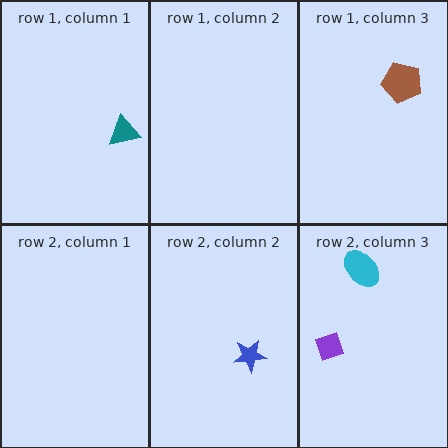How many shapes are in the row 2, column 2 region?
1.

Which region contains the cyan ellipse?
The row 2, column 3 region.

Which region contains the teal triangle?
The row 1, column 1 region.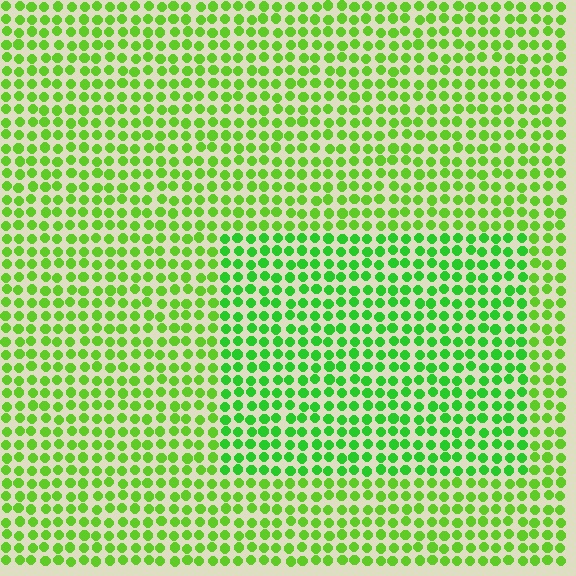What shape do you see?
I see a rectangle.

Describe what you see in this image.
The image is filled with small lime elements in a uniform arrangement. A rectangle-shaped region is visible where the elements are tinted to a slightly different hue, forming a subtle color boundary.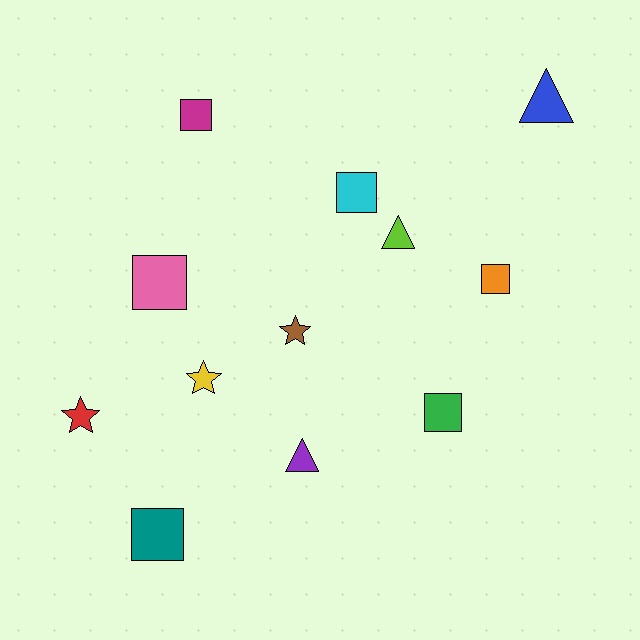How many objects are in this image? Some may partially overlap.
There are 12 objects.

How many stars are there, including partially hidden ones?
There are 3 stars.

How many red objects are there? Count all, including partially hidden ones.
There is 1 red object.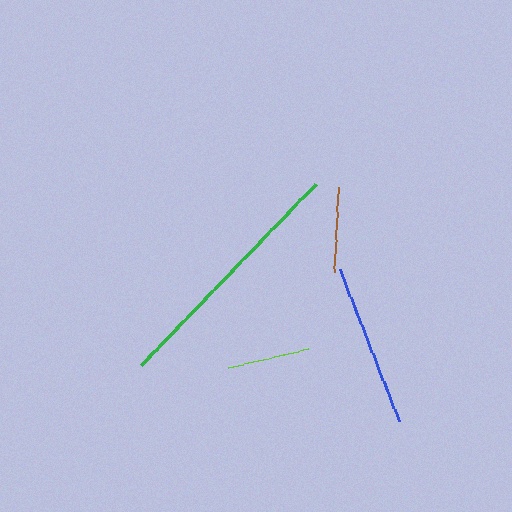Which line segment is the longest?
The green line is the longest at approximately 252 pixels.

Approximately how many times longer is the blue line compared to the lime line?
The blue line is approximately 2.0 times the length of the lime line.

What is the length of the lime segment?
The lime segment is approximately 82 pixels long.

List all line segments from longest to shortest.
From longest to shortest: green, blue, brown, lime.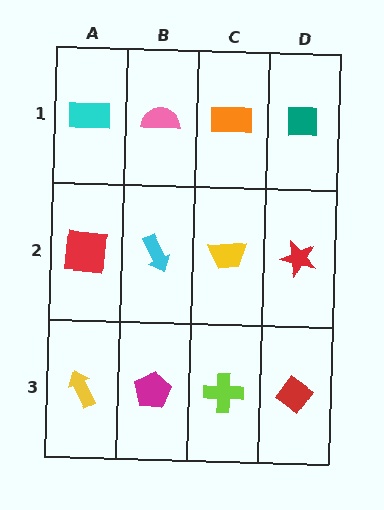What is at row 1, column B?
A pink semicircle.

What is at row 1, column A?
A cyan rectangle.